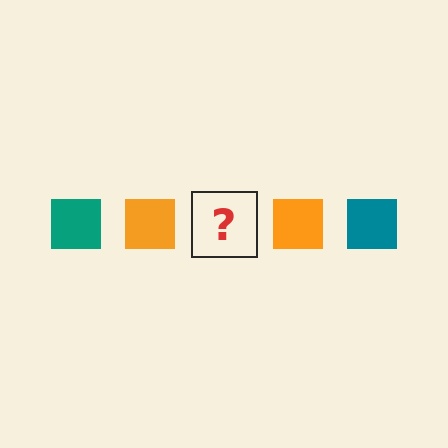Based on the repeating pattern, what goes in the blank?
The blank should be a teal square.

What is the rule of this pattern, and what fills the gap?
The rule is that the pattern cycles through teal, orange squares. The gap should be filled with a teal square.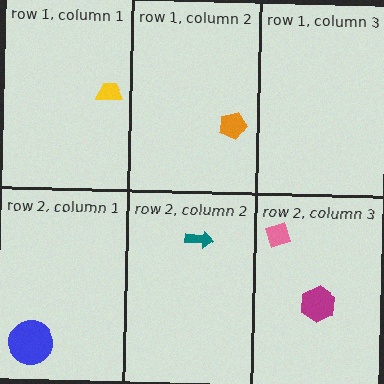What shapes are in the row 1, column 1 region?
The yellow trapezoid.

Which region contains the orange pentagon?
The row 1, column 2 region.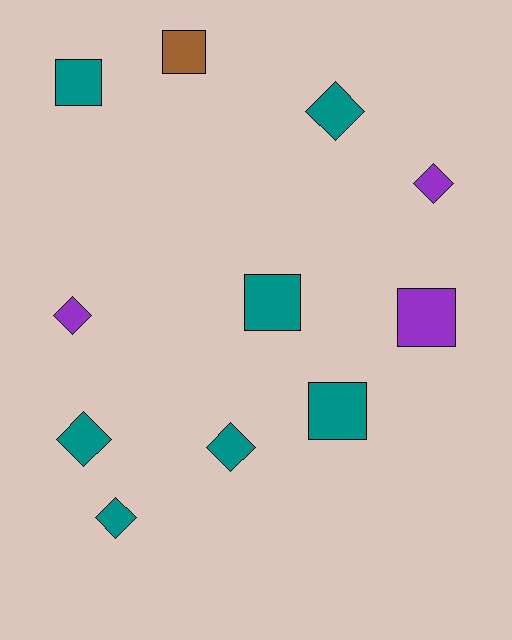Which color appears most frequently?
Teal, with 7 objects.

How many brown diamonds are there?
There are no brown diamonds.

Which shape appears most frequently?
Diamond, with 6 objects.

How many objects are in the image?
There are 11 objects.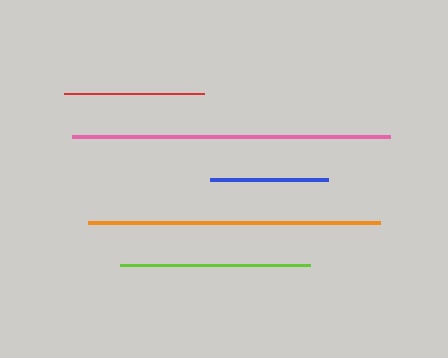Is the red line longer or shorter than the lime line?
The lime line is longer than the red line.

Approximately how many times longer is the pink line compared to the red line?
The pink line is approximately 2.3 times the length of the red line.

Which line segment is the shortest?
The blue line is the shortest at approximately 118 pixels.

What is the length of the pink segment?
The pink segment is approximately 319 pixels long.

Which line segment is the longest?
The pink line is the longest at approximately 319 pixels.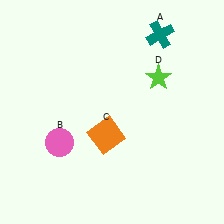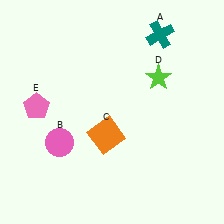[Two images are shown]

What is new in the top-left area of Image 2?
A pink pentagon (E) was added in the top-left area of Image 2.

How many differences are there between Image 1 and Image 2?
There is 1 difference between the two images.